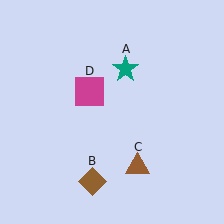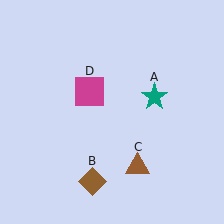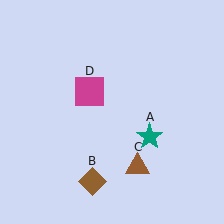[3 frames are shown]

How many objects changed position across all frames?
1 object changed position: teal star (object A).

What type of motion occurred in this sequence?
The teal star (object A) rotated clockwise around the center of the scene.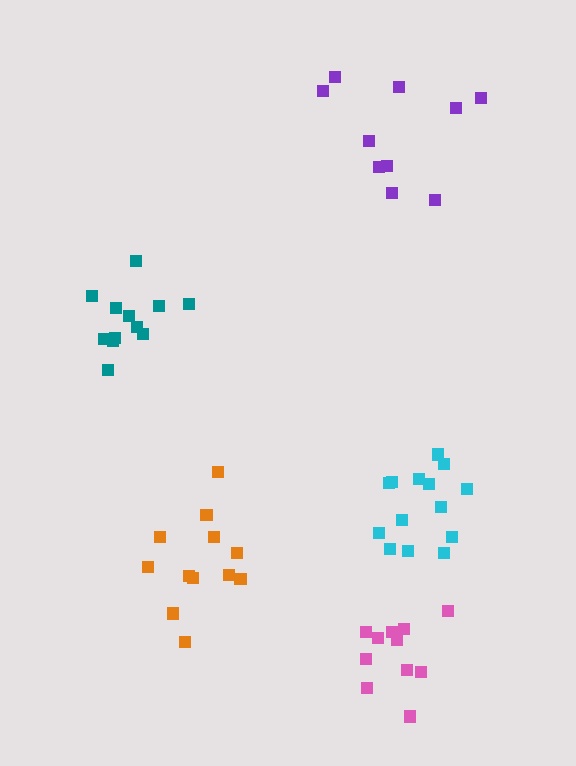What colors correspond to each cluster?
The clusters are colored: cyan, orange, teal, pink, purple.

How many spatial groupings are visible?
There are 5 spatial groupings.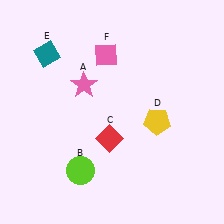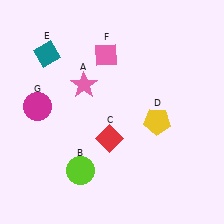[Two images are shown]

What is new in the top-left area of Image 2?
A magenta circle (G) was added in the top-left area of Image 2.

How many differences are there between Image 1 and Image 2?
There is 1 difference between the two images.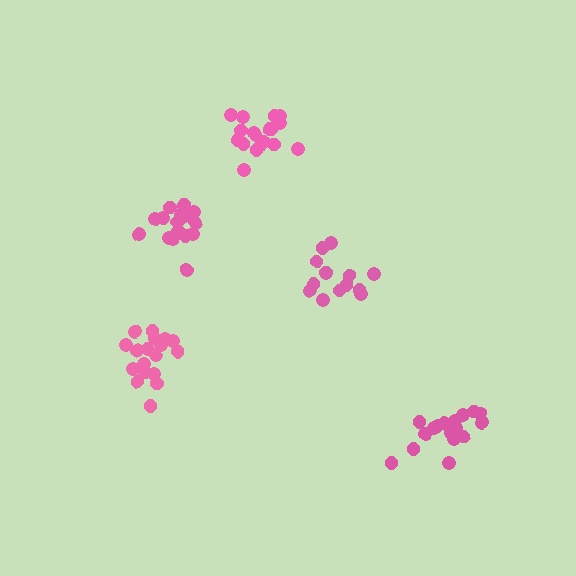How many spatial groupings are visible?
There are 5 spatial groupings.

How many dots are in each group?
Group 1: 14 dots, Group 2: 18 dots, Group 3: 18 dots, Group 4: 18 dots, Group 5: 18 dots (86 total).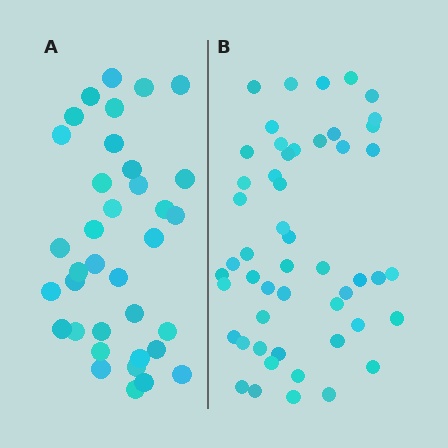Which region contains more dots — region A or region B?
Region B (the right region) has more dots.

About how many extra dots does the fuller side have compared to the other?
Region B has approximately 15 more dots than region A.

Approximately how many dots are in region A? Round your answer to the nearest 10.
About 40 dots. (The exact count is 36, which rounds to 40.)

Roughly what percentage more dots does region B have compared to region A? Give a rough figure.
About 40% more.